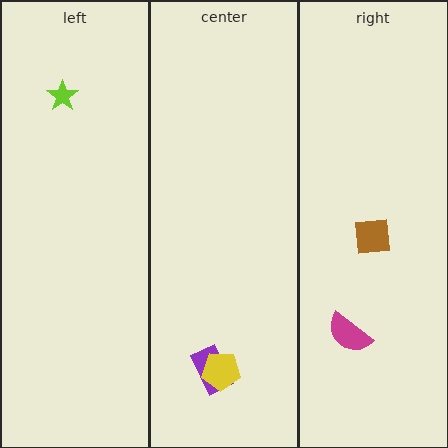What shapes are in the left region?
The lime star.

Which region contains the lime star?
The left region.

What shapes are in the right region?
The brown square, the magenta semicircle.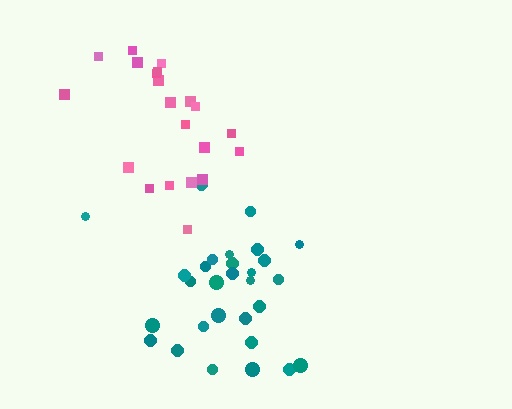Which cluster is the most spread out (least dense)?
Pink.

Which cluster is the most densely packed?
Teal.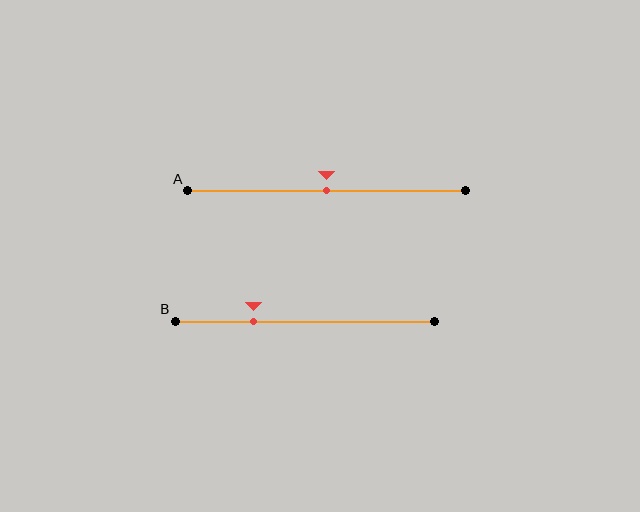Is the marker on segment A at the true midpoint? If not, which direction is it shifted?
Yes, the marker on segment A is at the true midpoint.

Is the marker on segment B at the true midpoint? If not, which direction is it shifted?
No, the marker on segment B is shifted to the left by about 20% of the segment length.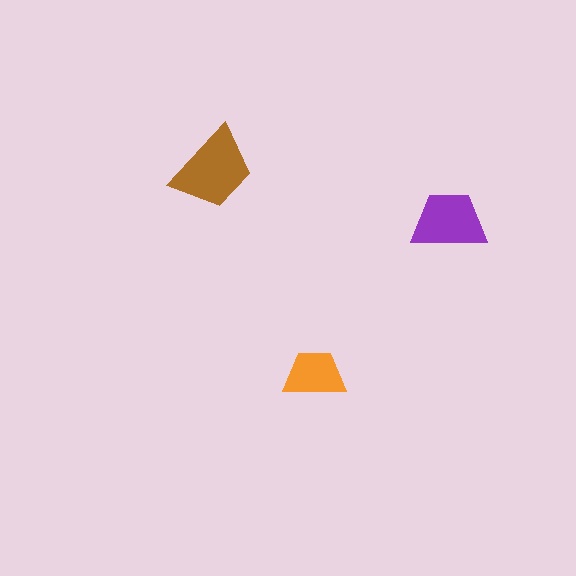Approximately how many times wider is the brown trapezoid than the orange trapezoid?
About 1.5 times wider.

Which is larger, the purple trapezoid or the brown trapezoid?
The brown one.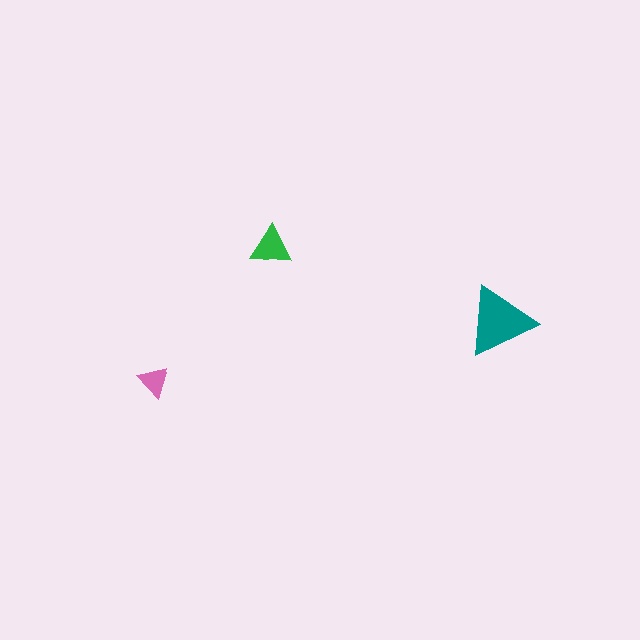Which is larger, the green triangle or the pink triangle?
The green one.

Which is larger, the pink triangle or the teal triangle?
The teal one.